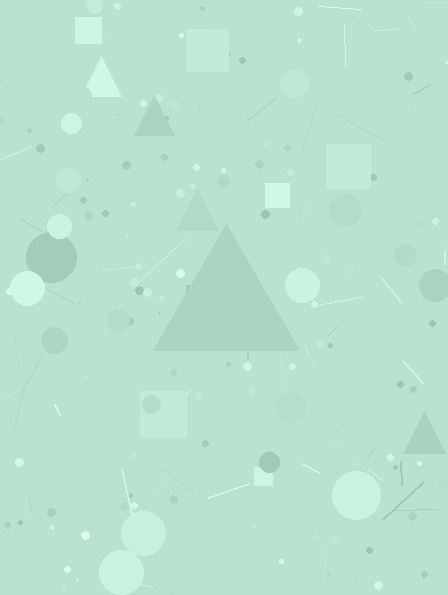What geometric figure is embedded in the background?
A triangle is embedded in the background.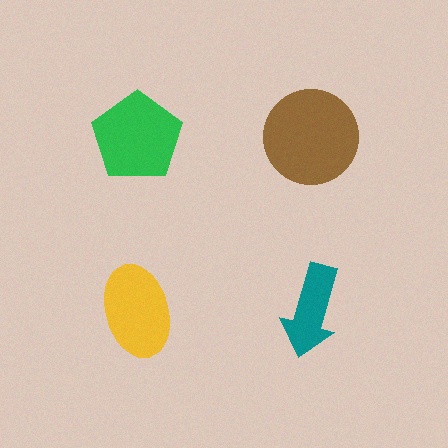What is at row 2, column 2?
A teal arrow.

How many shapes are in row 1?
2 shapes.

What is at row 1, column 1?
A green pentagon.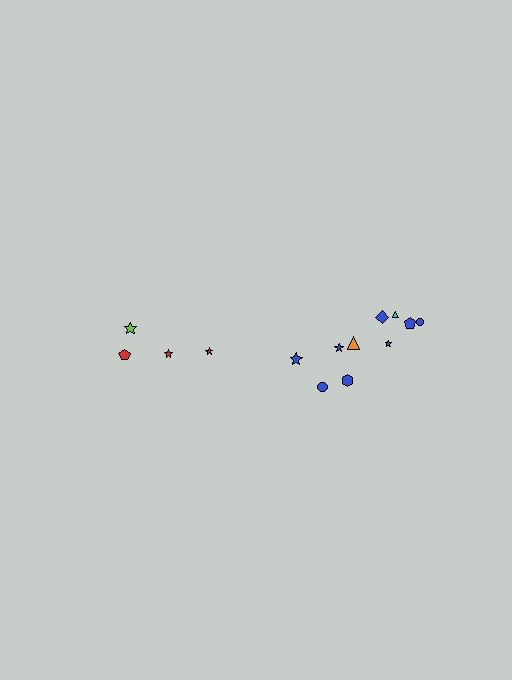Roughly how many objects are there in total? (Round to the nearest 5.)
Roughly 15 objects in total.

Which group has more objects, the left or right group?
The right group.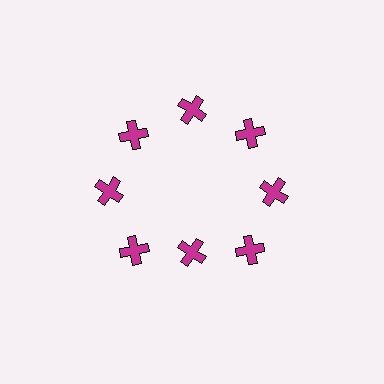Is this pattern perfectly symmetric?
No. The 8 magenta crosses are arranged in a ring, but one element near the 6 o'clock position is pulled inward toward the center, breaking the 8-fold rotational symmetry.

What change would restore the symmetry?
The symmetry would be restored by moving it outward, back onto the ring so that all 8 crosses sit at equal angles and equal distance from the center.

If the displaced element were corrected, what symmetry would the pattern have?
It would have 8-fold rotational symmetry — the pattern would map onto itself every 45 degrees.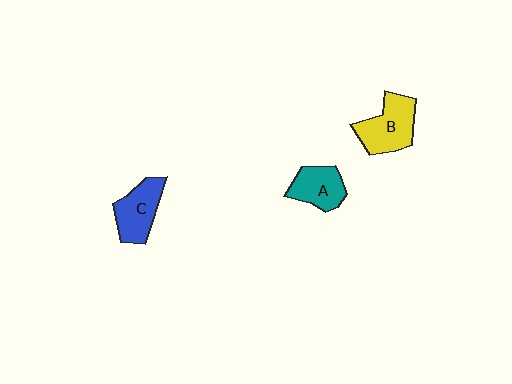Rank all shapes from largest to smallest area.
From largest to smallest: B (yellow), C (blue), A (teal).